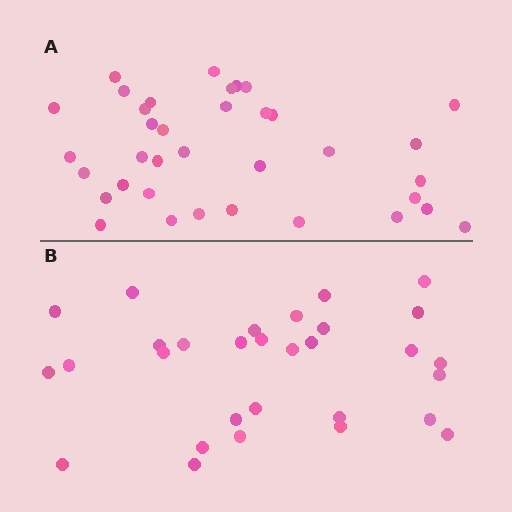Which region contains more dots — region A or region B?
Region A (the top region) has more dots.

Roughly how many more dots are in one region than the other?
Region A has about 6 more dots than region B.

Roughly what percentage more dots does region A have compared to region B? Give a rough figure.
About 20% more.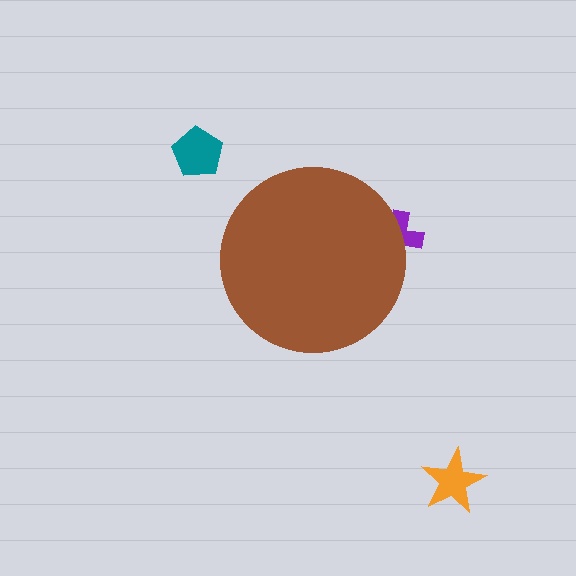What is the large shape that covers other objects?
A brown circle.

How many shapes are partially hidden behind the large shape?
1 shape is partially hidden.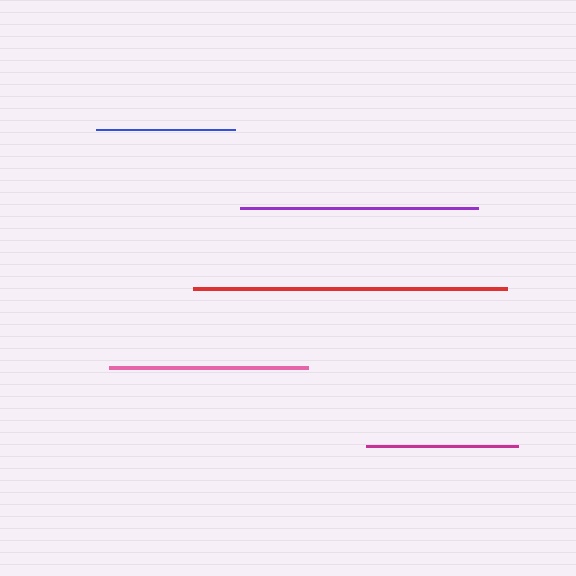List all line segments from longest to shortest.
From longest to shortest: red, purple, pink, magenta, blue.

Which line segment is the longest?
The red line is the longest at approximately 313 pixels.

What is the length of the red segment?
The red segment is approximately 313 pixels long.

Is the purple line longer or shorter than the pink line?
The purple line is longer than the pink line.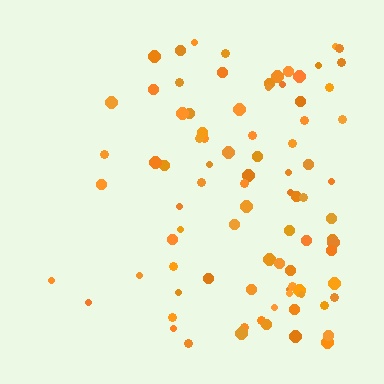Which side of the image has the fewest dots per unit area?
The left.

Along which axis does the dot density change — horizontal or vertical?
Horizontal.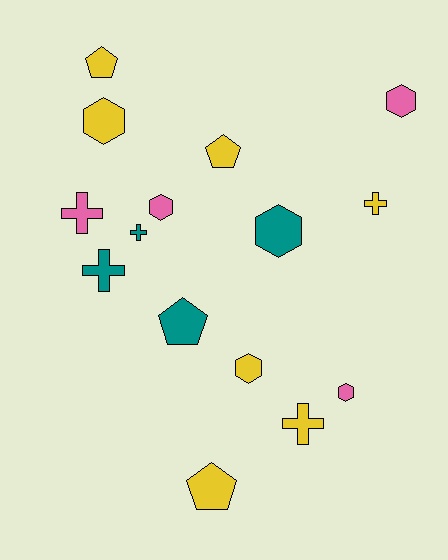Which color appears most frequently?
Yellow, with 7 objects.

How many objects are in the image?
There are 15 objects.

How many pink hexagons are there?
There are 3 pink hexagons.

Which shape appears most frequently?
Hexagon, with 6 objects.